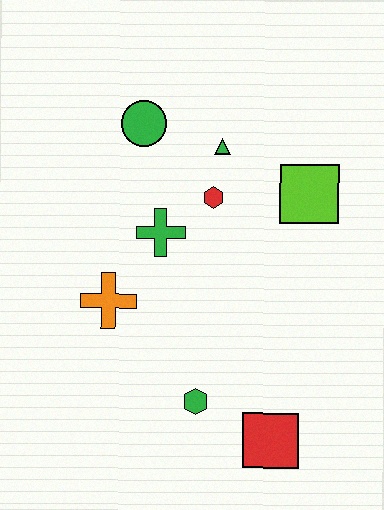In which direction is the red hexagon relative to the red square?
The red hexagon is above the red square.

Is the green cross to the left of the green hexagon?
Yes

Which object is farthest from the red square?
The green circle is farthest from the red square.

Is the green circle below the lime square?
No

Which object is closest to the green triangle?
The red hexagon is closest to the green triangle.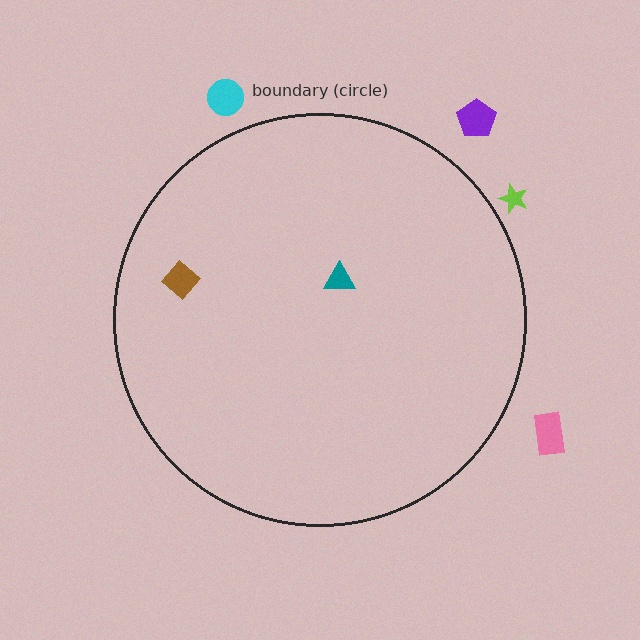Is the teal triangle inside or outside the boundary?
Inside.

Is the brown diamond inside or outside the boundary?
Inside.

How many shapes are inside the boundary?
2 inside, 4 outside.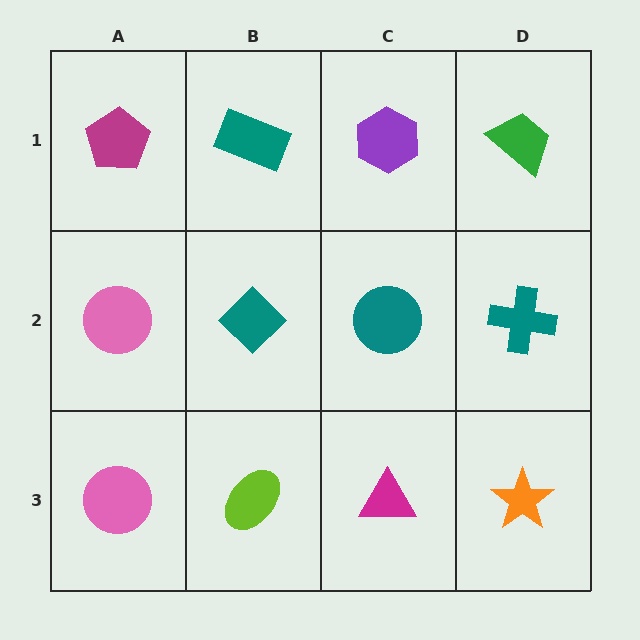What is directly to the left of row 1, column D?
A purple hexagon.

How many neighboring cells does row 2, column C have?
4.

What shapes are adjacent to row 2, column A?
A magenta pentagon (row 1, column A), a pink circle (row 3, column A), a teal diamond (row 2, column B).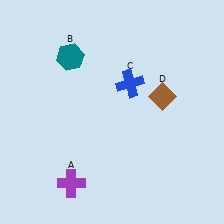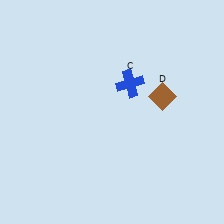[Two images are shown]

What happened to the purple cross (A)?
The purple cross (A) was removed in Image 2. It was in the bottom-left area of Image 1.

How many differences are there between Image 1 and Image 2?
There are 2 differences between the two images.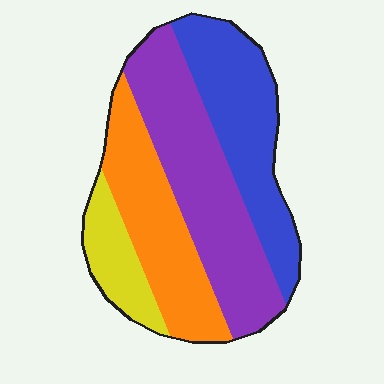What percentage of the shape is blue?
Blue covers about 30% of the shape.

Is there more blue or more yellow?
Blue.